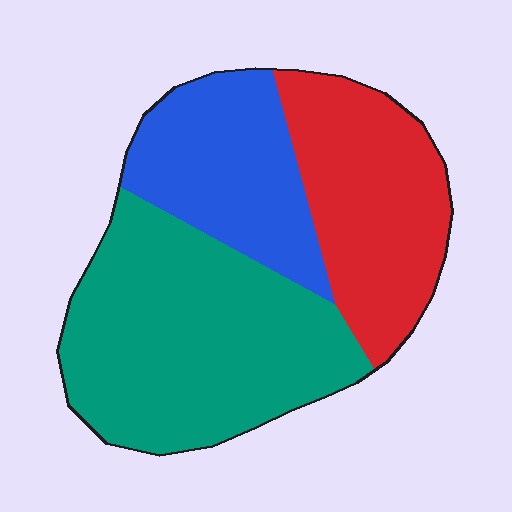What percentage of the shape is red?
Red covers roughly 30% of the shape.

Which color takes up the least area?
Blue, at roughly 25%.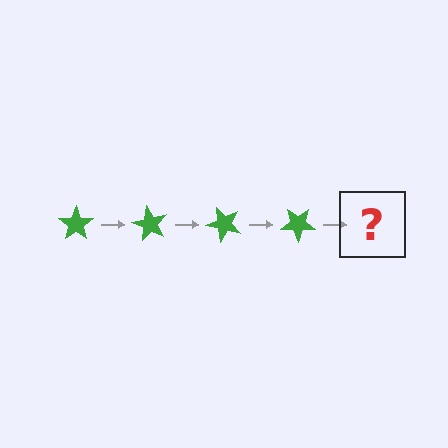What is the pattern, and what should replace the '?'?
The pattern is that the star rotates 60 degrees each step. The '?' should be a green star rotated 240 degrees.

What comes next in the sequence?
The next element should be a green star rotated 240 degrees.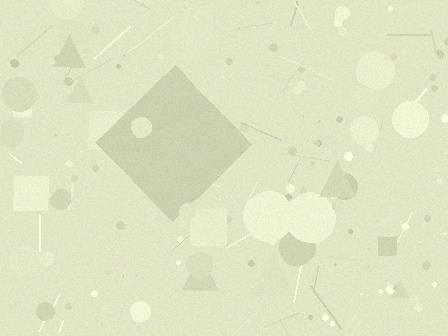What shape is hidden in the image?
A diamond is hidden in the image.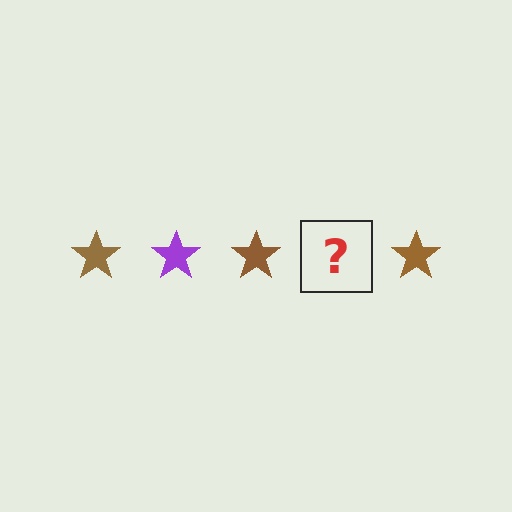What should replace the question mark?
The question mark should be replaced with a purple star.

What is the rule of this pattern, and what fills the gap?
The rule is that the pattern cycles through brown, purple stars. The gap should be filled with a purple star.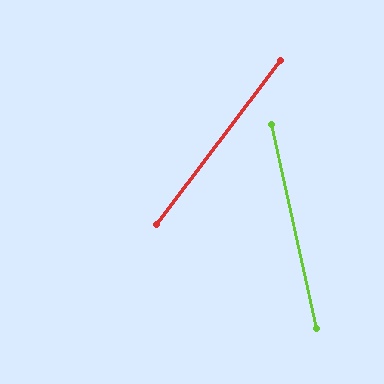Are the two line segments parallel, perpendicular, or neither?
Neither parallel nor perpendicular — they differ by about 49°.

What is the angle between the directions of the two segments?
Approximately 49 degrees.